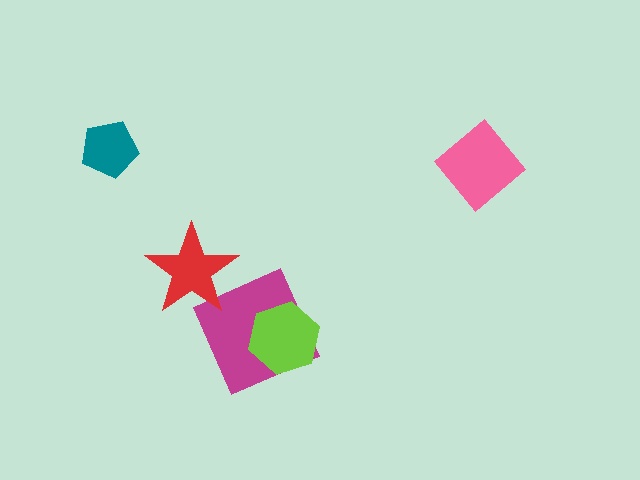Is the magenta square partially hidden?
Yes, it is partially covered by another shape.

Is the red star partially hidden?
No, no other shape covers it.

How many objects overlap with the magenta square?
1 object overlaps with the magenta square.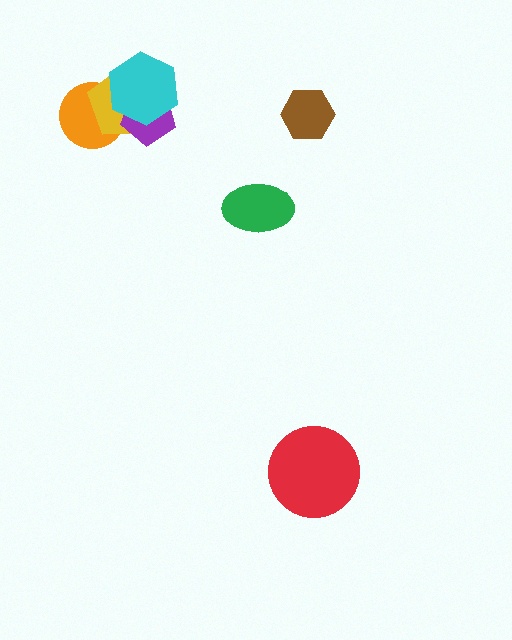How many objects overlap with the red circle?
0 objects overlap with the red circle.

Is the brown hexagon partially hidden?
No, no other shape covers it.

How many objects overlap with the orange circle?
2 objects overlap with the orange circle.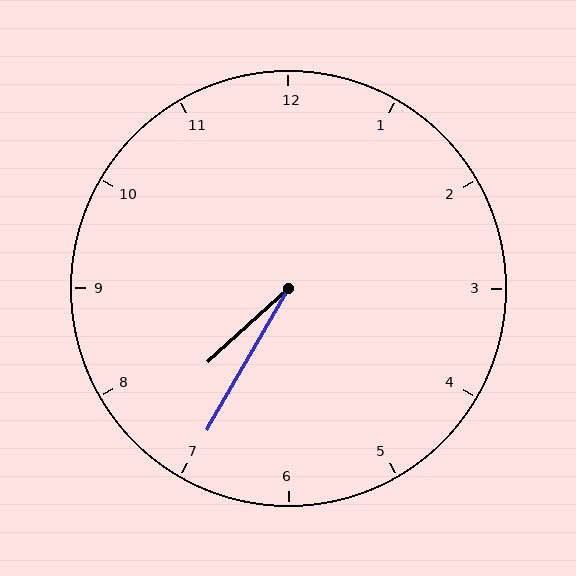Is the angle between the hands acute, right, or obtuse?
It is acute.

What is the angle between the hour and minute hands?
Approximately 18 degrees.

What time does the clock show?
7:35.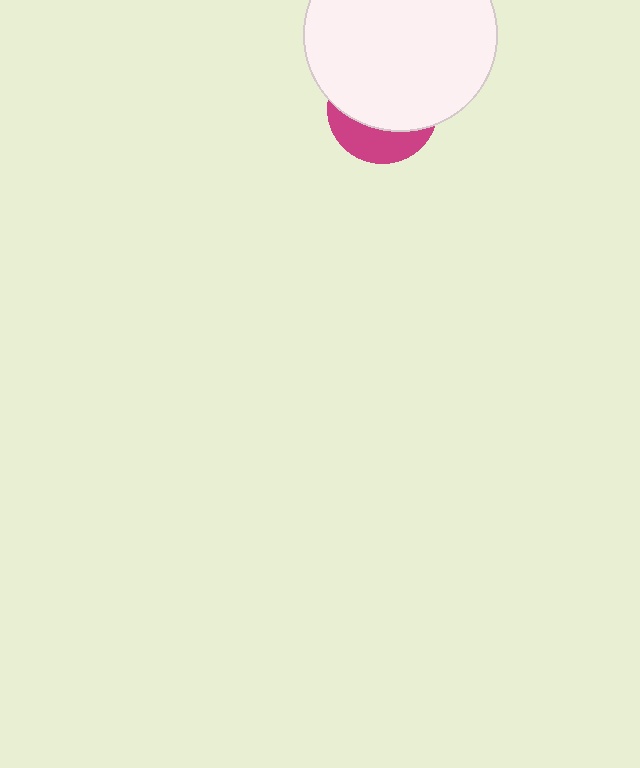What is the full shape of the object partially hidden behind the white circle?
The partially hidden object is a magenta circle.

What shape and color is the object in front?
The object in front is a white circle.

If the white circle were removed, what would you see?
You would see the complete magenta circle.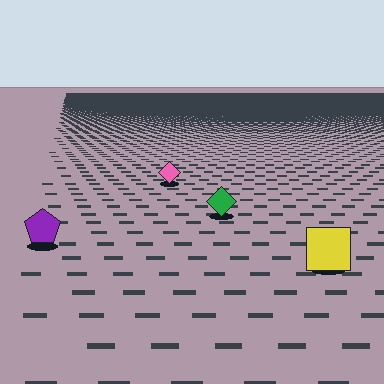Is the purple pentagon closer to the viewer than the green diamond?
Yes. The purple pentagon is closer — you can tell from the texture gradient: the ground texture is coarser near it.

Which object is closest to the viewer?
The yellow square is closest. The texture marks near it are larger and more spread out.